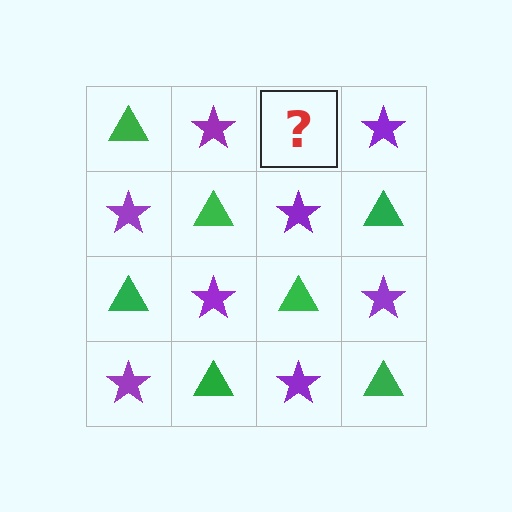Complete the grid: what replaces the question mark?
The question mark should be replaced with a green triangle.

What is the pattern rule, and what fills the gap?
The rule is that it alternates green triangle and purple star in a checkerboard pattern. The gap should be filled with a green triangle.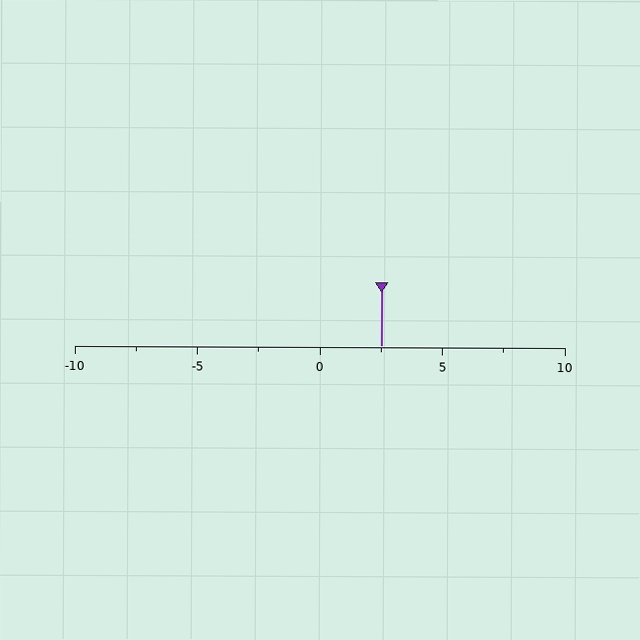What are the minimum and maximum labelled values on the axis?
The axis runs from -10 to 10.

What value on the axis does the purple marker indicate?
The marker indicates approximately 2.5.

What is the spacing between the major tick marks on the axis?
The major ticks are spaced 5 apart.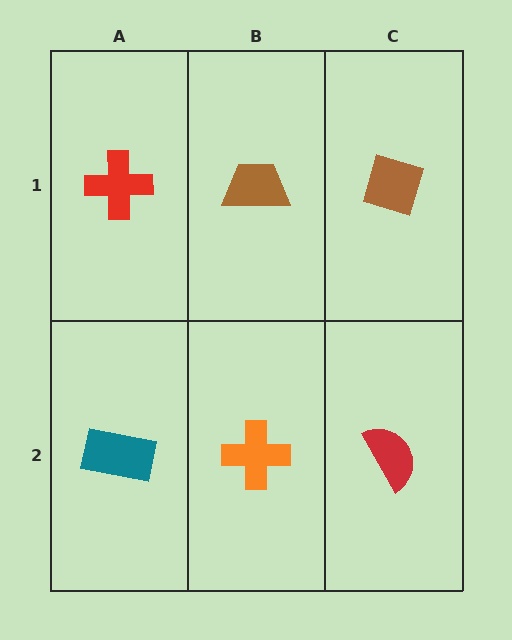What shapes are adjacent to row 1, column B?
An orange cross (row 2, column B), a red cross (row 1, column A), a brown diamond (row 1, column C).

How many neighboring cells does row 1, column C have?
2.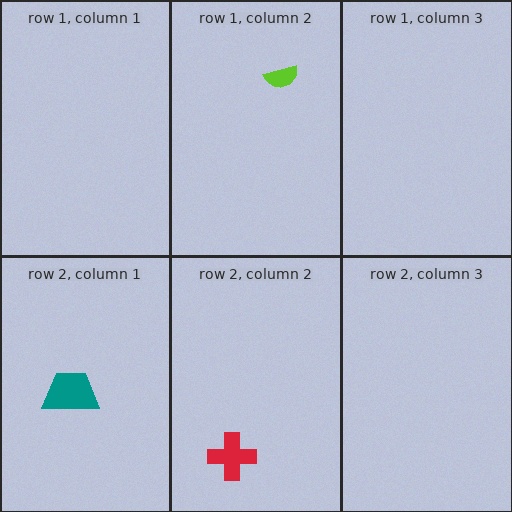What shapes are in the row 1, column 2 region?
The lime semicircle.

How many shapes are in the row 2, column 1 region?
1.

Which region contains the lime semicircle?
The row 1, column 2 region.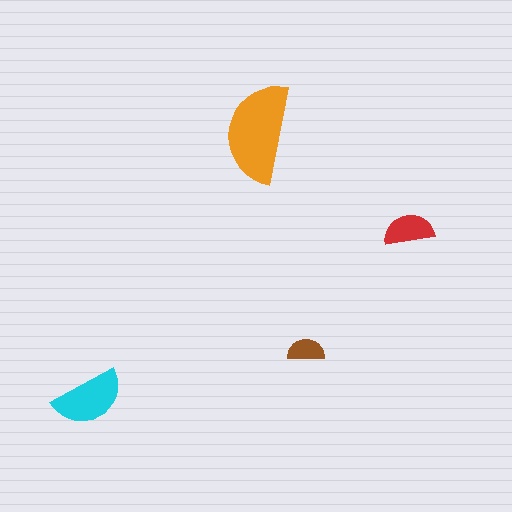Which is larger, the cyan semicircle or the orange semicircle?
The orange one.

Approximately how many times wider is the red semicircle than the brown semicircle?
About 1.5 times wider.